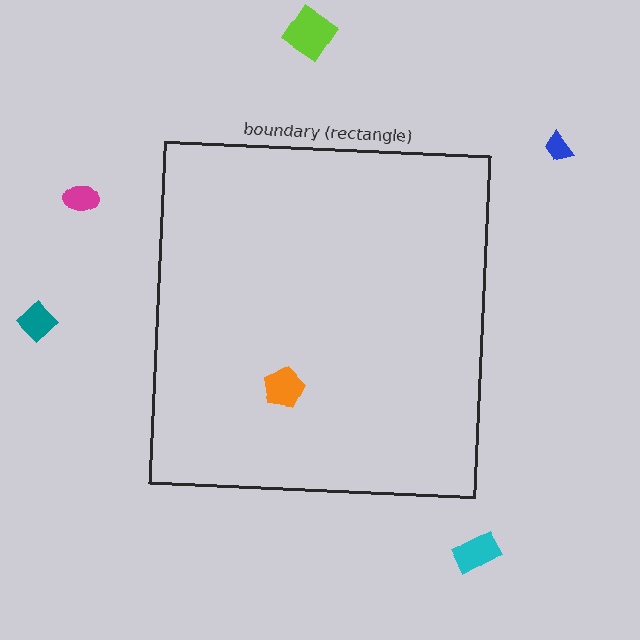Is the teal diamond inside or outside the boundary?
Outside.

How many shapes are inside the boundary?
1 inside, 5 outside.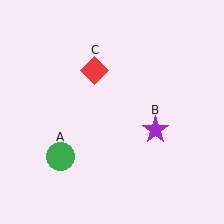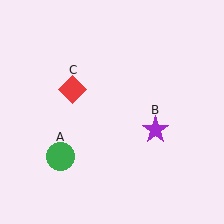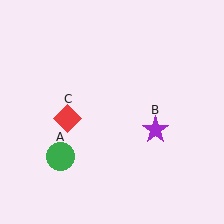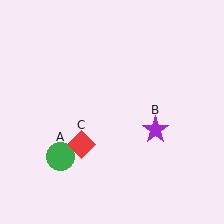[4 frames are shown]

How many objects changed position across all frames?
1 object changed position: red diamond (object C).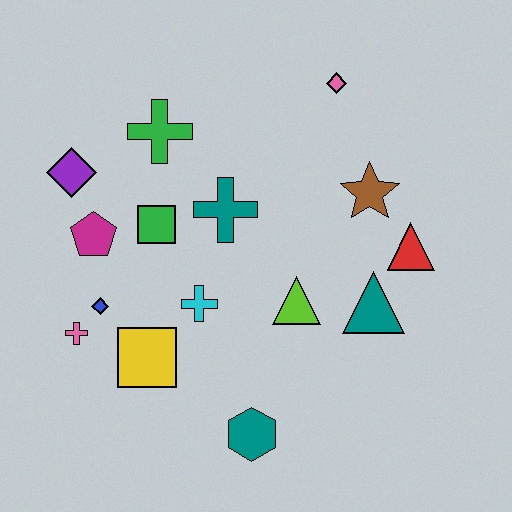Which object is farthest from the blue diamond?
The pink diamond is farthest from the blue diamond.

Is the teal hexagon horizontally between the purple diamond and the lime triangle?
Yes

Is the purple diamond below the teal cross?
No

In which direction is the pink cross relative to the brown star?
The pink cross is to the left of the brown star.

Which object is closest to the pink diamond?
The brown star is closest to the pink diamond.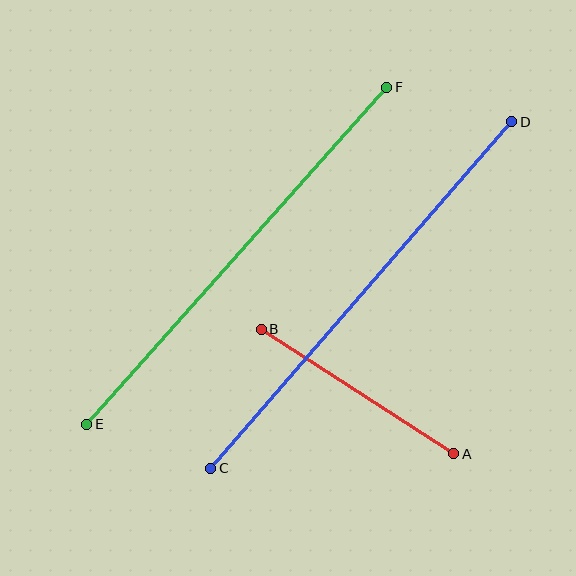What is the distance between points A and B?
The distance is approximately 229 pixels.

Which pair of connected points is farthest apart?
Points C and D are farthest apart.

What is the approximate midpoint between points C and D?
The midpoint is at approximately (361, 295) pixels.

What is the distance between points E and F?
The distance is approximately 451 pixels.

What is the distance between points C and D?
The distance is approximately 459 pixels.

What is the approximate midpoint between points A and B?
The midpoint is at approximately (358, 392) pixels.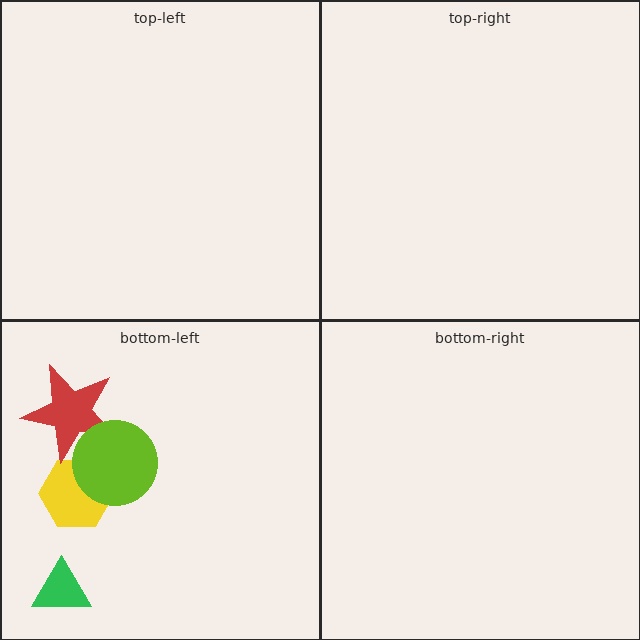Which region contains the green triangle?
The bottom-left region.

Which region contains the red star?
The bottom-left region.